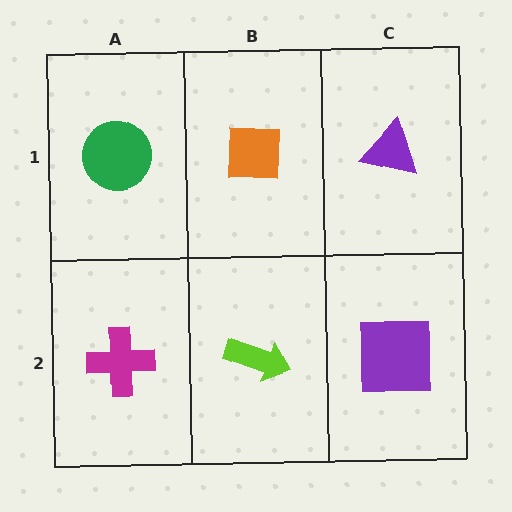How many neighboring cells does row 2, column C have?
2.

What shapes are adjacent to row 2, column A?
A green circle (row 1, column A), a lime arrow (row 2, column B).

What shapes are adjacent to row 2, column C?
A purple triangle (row 1, column C), a lime arrow (row 2, column B).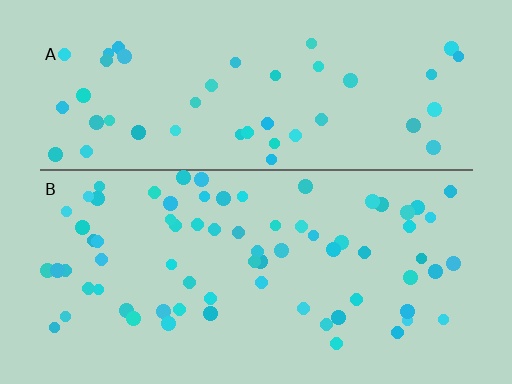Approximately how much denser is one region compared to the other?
Approximately 1.5× — region B over region A.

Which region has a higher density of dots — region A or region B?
B (the bottom).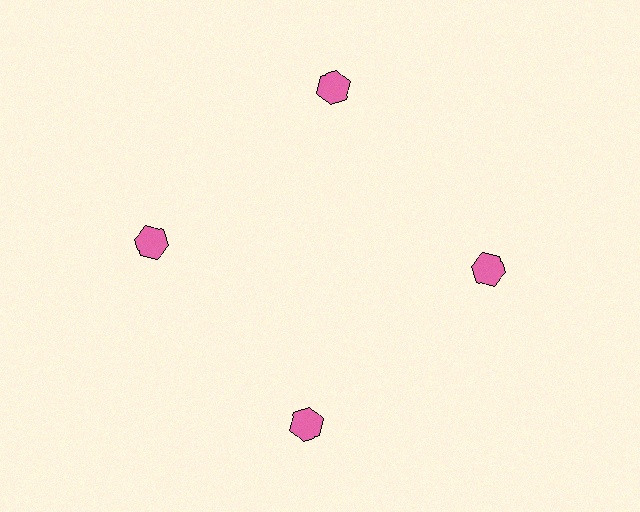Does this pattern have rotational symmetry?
Yes, this pattern has 4-fold rotational symmetry. It looks the same after rotating 90 degrees around the center.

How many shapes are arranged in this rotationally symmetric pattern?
There are 4 shapes, arranged in 4 groups of 1.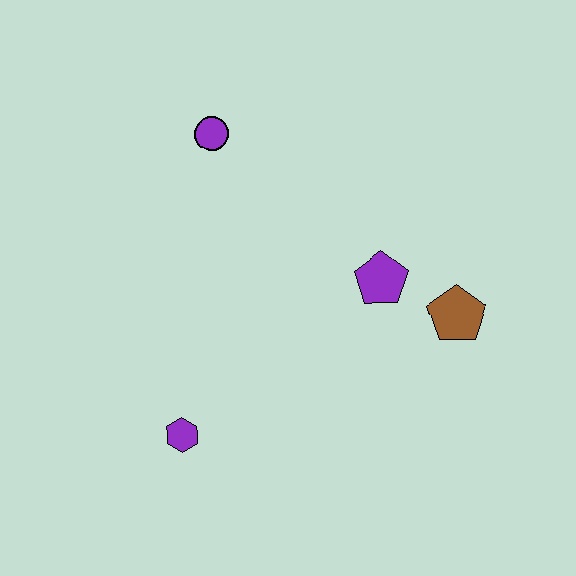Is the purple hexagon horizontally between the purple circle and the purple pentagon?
No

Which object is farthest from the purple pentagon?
The purple hexagon is farthest from the purple pentagon.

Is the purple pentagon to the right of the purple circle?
Yes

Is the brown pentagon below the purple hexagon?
No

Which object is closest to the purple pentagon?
The brown pentagon is closest to the purple pentagon.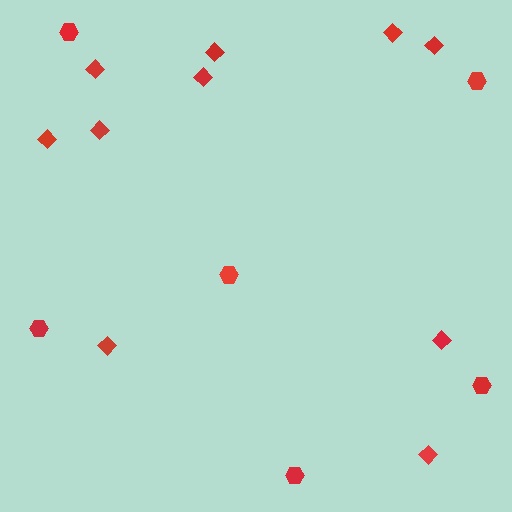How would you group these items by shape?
There are 2 groups: one group of hexagons (6) and one group of diamonds (10).